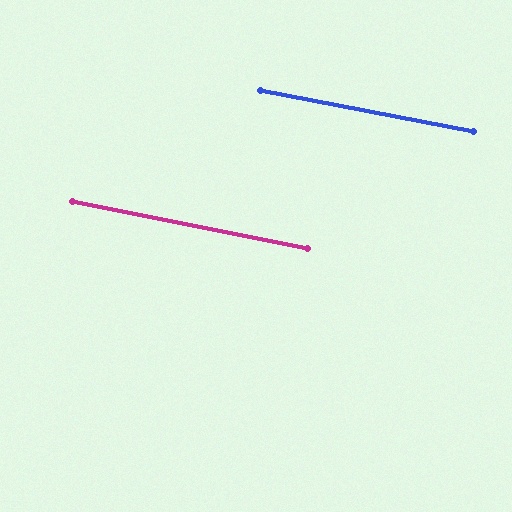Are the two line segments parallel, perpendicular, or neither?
Parallel — their directions differ by only 0.4°.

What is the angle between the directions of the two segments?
Approximately 0 degrees.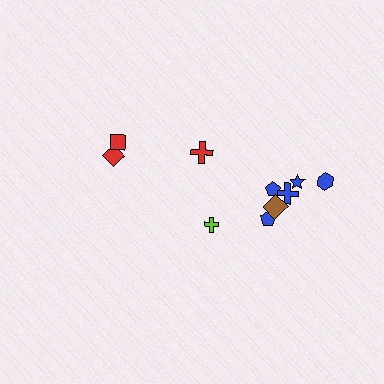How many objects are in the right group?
There are 7 objects.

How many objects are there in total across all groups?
There are 10 objects.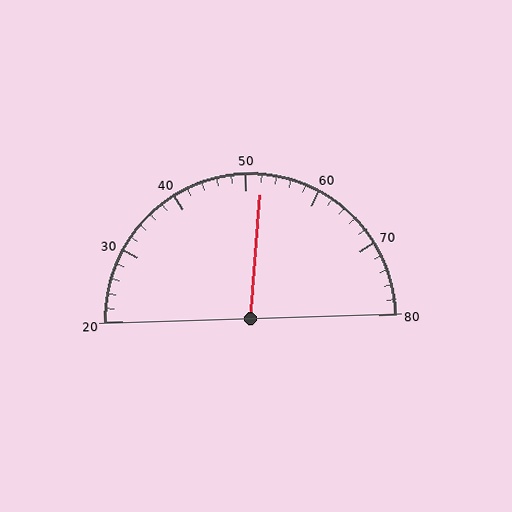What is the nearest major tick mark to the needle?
The nearest major tick mark is 50.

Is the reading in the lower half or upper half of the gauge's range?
The reading is in the upper half of the range (20 to 80).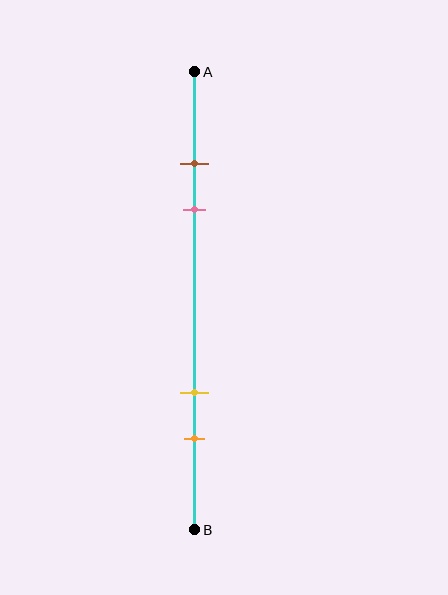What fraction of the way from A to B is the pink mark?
The pink mark is approximately 30% (0.3) of the way from A to B.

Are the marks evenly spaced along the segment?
No, the marks are not evenly spaced.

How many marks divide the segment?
There are 4 marks dividing the segment.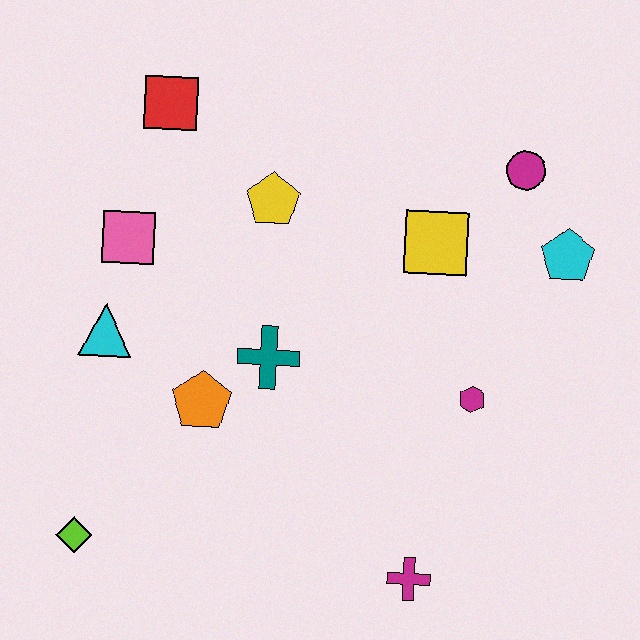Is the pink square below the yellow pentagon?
Yes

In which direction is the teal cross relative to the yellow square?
The teal cross is to the left of the yellow square.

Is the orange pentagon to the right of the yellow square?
No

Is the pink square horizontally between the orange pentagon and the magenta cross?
No